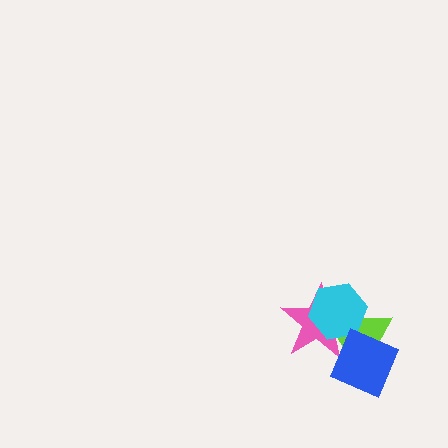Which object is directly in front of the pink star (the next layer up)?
The cyan hexagon is directly in front of the pink star.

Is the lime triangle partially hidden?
Yes, it is partially covered by another shape.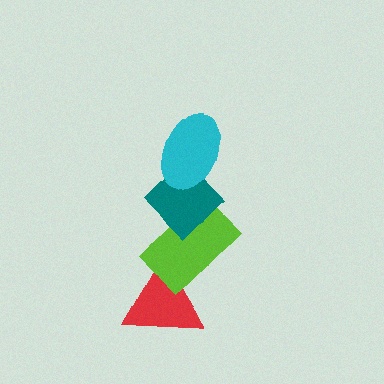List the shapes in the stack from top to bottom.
From top to bottom: the cyan ellipse, the teal diamond, the lime rectangle, the red triangle.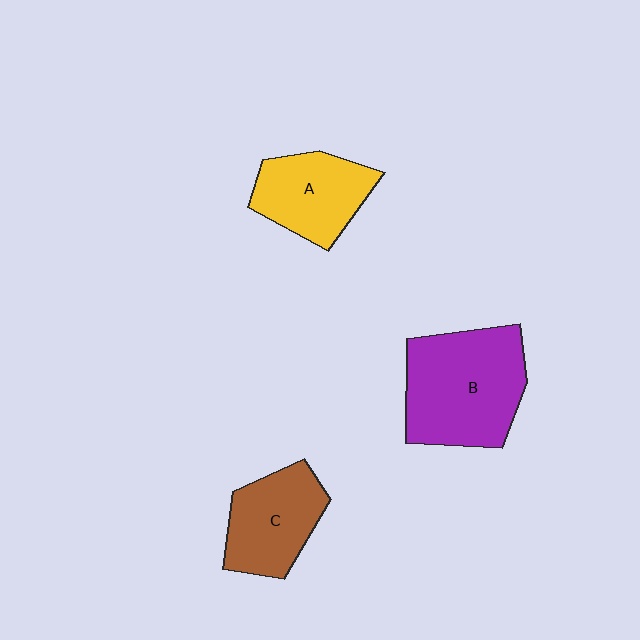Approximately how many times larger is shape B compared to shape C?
Approximately 1.5 times.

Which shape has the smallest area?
Shape A (yellow).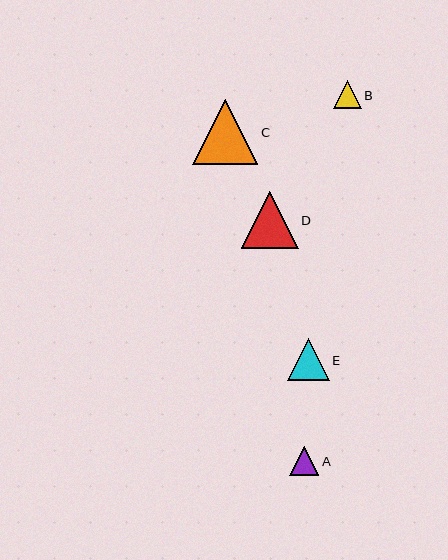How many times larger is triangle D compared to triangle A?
Triangle D is approximately 2.0 times the size of triangle A.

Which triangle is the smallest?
Triangle B is the smallest with a size of approximately 28 pixels.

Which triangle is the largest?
Triangle C is the largest with a size of approximately 65 pixels.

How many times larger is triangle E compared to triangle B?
Triangle E is approximately 1.5 times the size of triangle B.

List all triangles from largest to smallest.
From largest to smallest: C, D, E, A, B.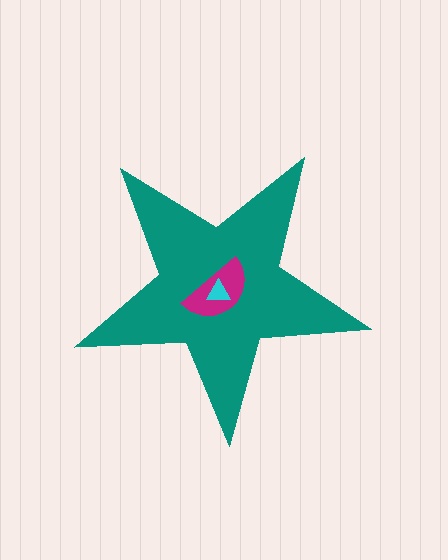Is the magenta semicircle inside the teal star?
Yes.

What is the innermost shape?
The cyan triangle.